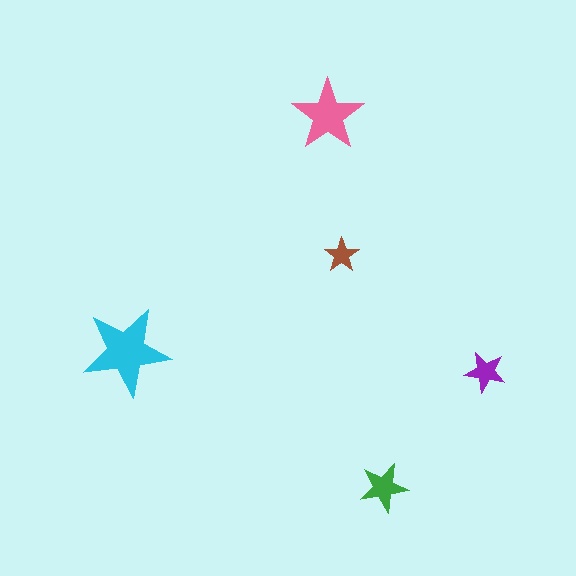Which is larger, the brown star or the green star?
The green one.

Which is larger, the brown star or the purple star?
The purple one.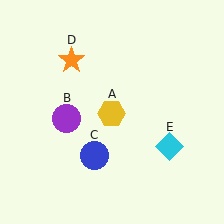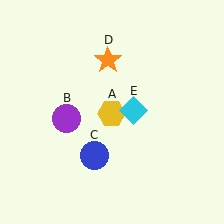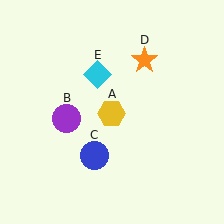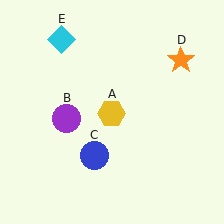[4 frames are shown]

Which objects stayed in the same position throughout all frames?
Yellow hexagon (object A) and purple circle (object B) and blue circle (object C) remained stationary.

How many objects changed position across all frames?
2 objects changed position: orange star (object D), cyan diamond (object E).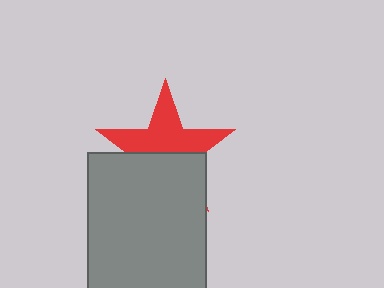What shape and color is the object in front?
The object in front is a gray rectangle.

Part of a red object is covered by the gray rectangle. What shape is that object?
It is a star.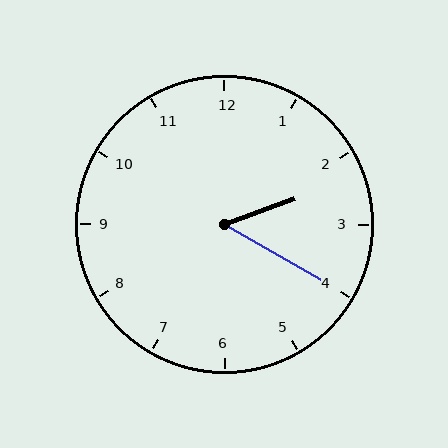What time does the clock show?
2:20.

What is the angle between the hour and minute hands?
Approximately 50 degrees.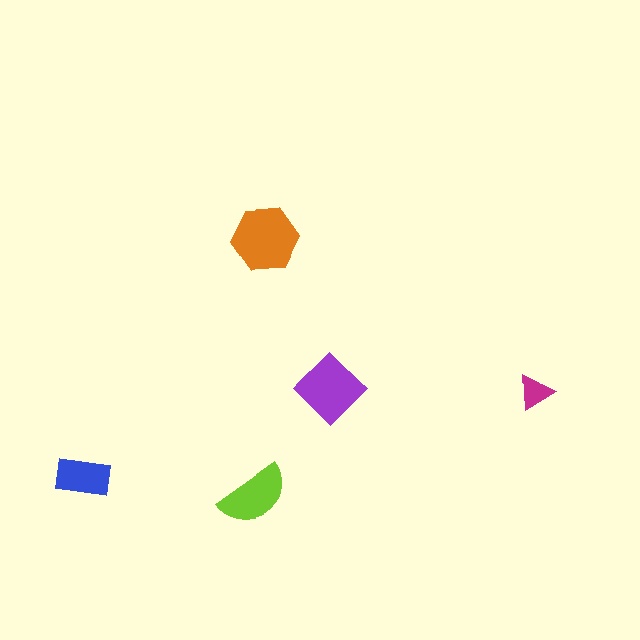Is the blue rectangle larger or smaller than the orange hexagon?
Smaller.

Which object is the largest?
The orange hexagon.